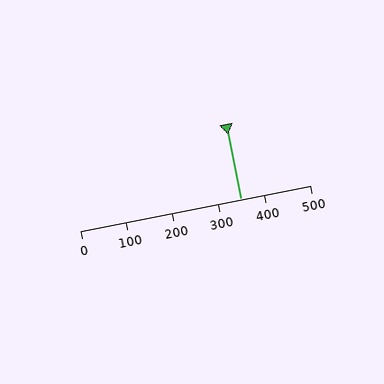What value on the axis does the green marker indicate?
The marker indicates approximately 350.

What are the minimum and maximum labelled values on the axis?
The axis runs from 0 to 500.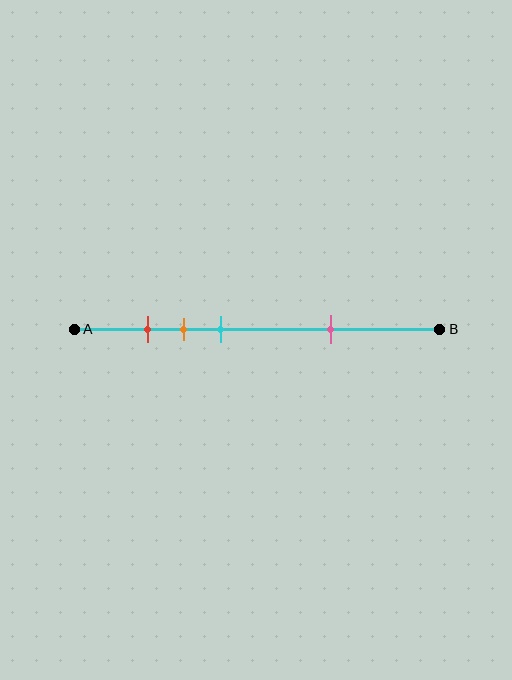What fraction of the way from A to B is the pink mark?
The pink mark is approximately 70% (0.7) of the way from A to B.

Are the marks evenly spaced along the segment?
No, the marks are not evenly spaced.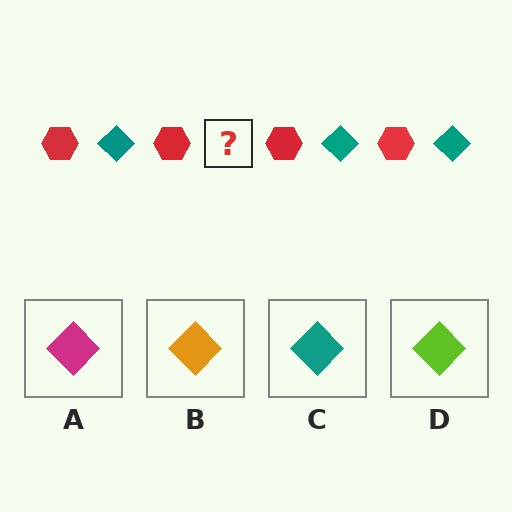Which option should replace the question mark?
Option C.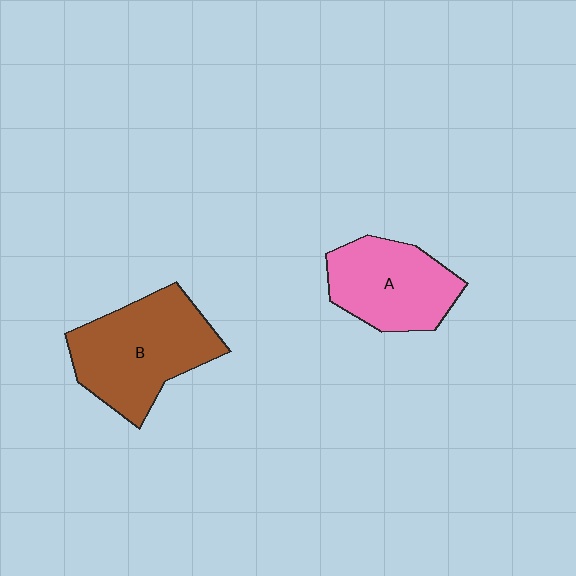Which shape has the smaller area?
Shape A (pink).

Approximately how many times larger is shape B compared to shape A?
Approximately 1.3 times.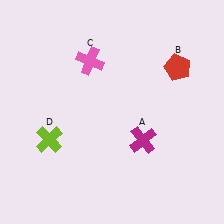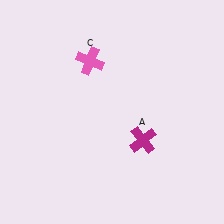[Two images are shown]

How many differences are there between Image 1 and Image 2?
There are 2 differences between the two images.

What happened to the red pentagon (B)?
The red pentagon (B) was removed in Image 2. It was in the top-right area of Image 1.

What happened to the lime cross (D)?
The lime cross (D) was removed in Image 2. It was in the bottom-left area of Image 1.